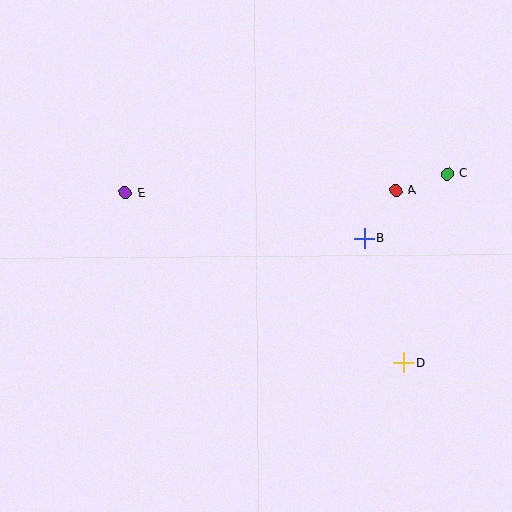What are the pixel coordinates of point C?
Point C is at (448, 174).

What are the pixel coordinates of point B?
Point B is at (364, 238).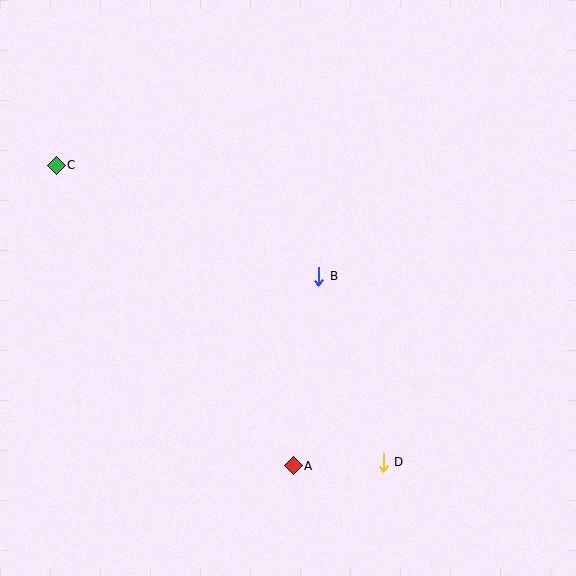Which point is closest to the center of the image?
Point B at (319, 276) is closest to the center.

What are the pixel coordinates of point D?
Point D is at (383, 462).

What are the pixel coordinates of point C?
Point C is at (56, 165).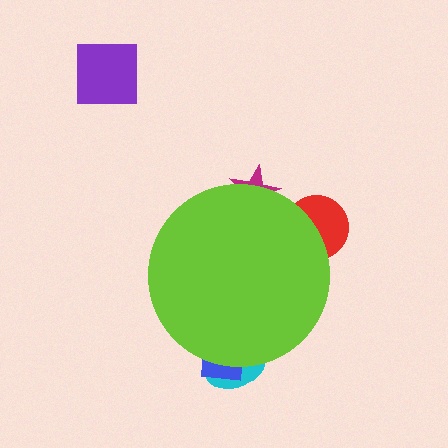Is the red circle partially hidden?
Yes, the red circle is partially hidden behind the lime circle.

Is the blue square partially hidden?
Yes, the blue square is partially hidden behind the lime circle.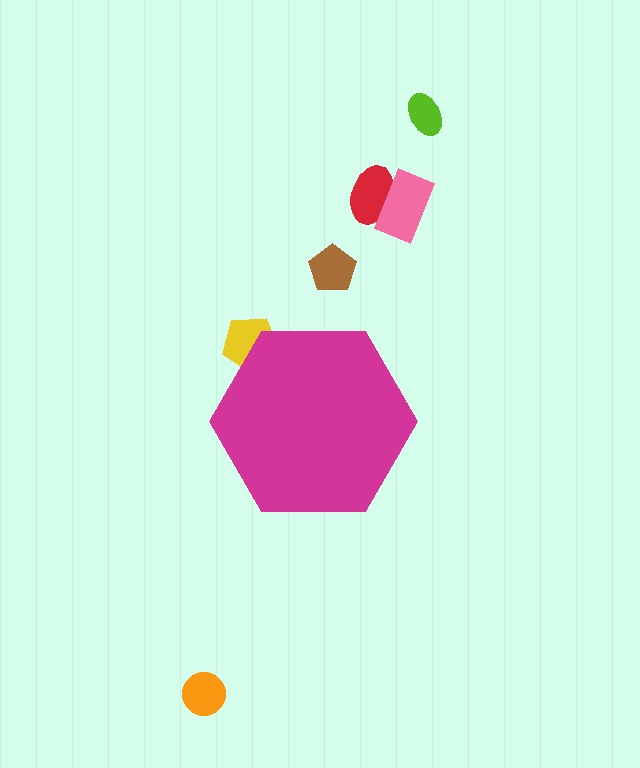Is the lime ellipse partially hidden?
No, the lime ellipse is fully visible.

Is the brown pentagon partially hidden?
No, the brown pentagon is fully visible.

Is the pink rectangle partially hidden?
No, the pink rectangle is fully visible.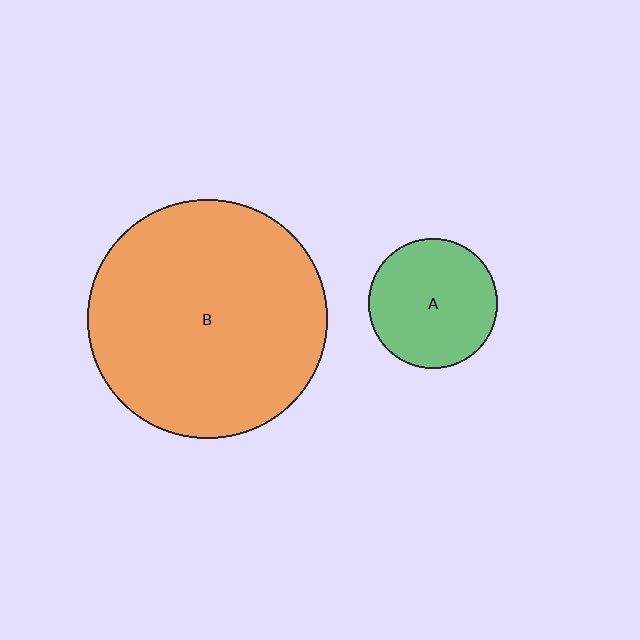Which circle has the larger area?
Circle B (orange).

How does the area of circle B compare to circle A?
Approximately 3.4 times.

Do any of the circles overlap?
No, none of the circles overlap.